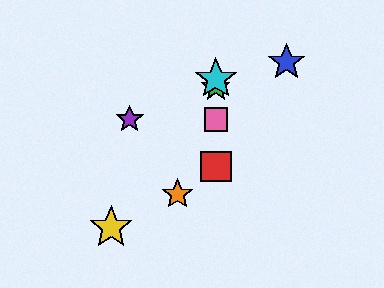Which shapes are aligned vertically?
The red square, the green star, the cyan star, the pink square are aligned vertically.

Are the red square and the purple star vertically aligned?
No, the red square is at x≈216 and the purple star is at x≈130.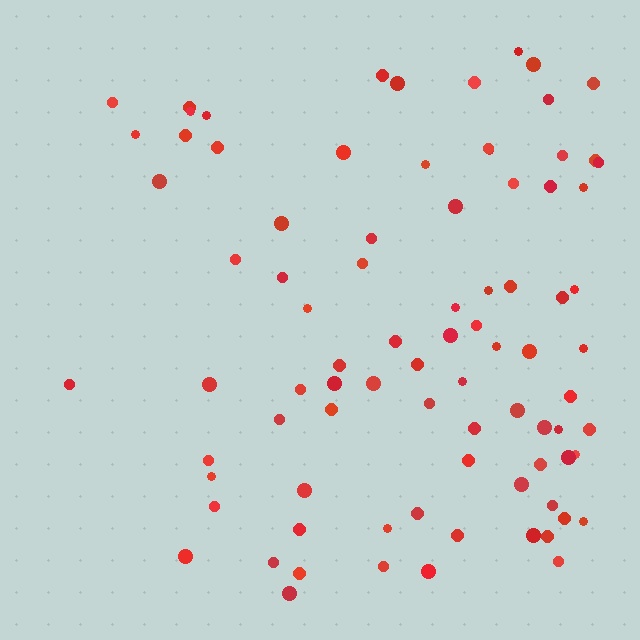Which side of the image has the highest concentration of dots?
The right.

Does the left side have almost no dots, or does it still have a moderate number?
Still a moderate number, just noticeably fewer than the right.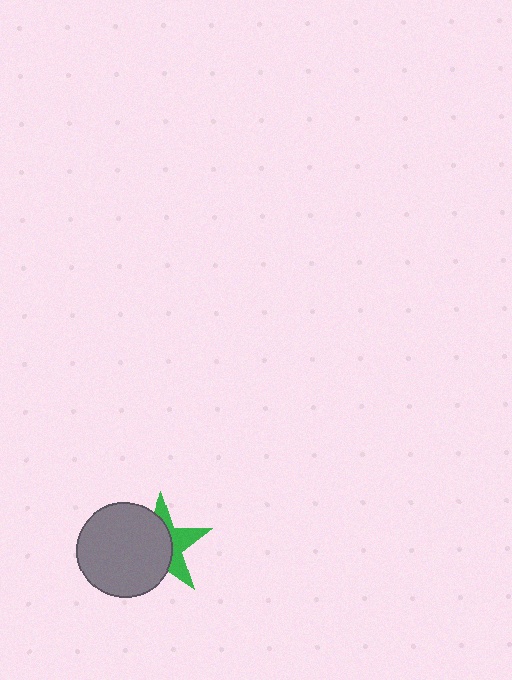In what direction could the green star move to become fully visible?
The green star could move right. That would shift it out from behind the gray circle entirely.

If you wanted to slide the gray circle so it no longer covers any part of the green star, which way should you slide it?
Slide it left — that is the most direct way to separate the two shapes.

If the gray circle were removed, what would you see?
You would see the complete green star.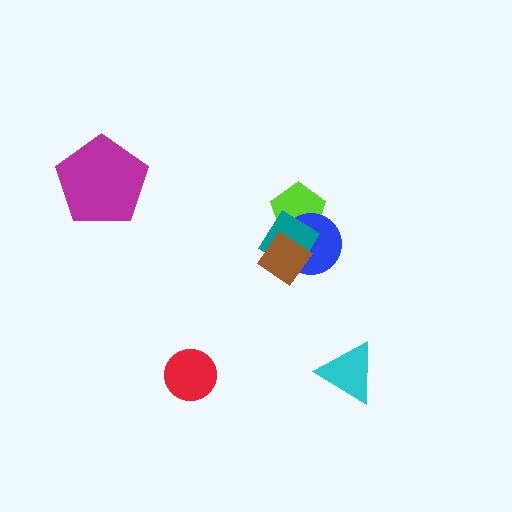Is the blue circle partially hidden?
Yes, it is partially covered by another shape.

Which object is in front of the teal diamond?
The brown diamond is in front of the teal diamond.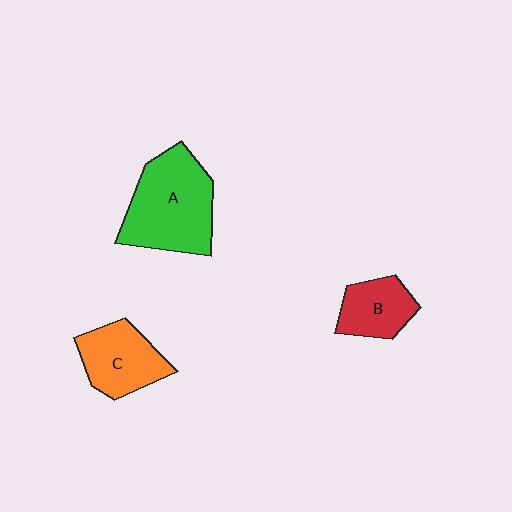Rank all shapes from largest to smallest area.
From largest to smallest: A (green), C (orange), B (red).